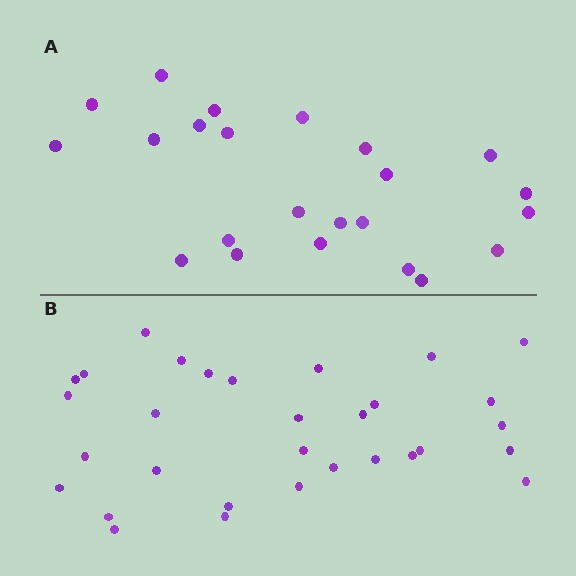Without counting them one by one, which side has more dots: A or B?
Region B (the bottom region) has more dots.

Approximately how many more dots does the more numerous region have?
Region B has roughly 8 or so more dots than region A.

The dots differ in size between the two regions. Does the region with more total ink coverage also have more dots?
No. Region A has more total ink coverage because its dots are larger, but region B actually contains more individual dots. Total area can be misleading — the number of items is what matters here.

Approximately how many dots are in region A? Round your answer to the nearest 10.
About 20 dots. (The exact count is 23, which rounds to 20.)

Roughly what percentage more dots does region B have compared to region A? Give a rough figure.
About 35% more.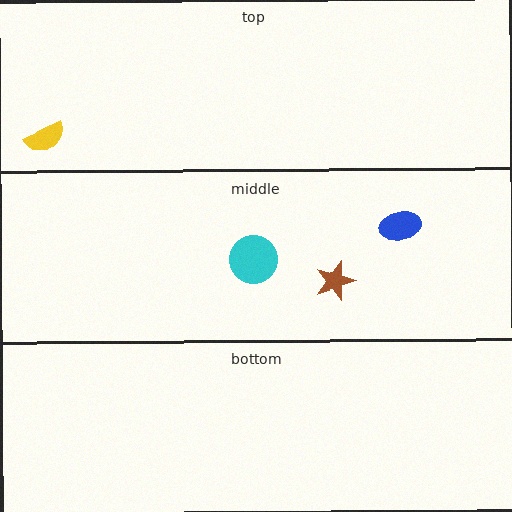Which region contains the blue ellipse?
The middle region.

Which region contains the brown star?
The middle region.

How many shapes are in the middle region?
3.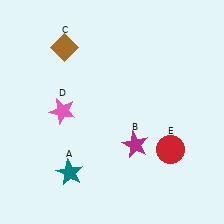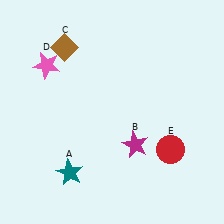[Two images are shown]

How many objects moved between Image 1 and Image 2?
1 object moved between the two images.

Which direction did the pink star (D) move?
The pink star (D) moved up.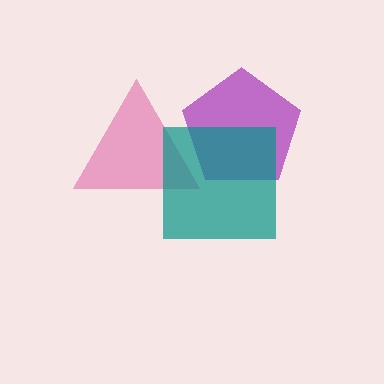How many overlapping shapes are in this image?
There are 3 overlapping shapes in the image.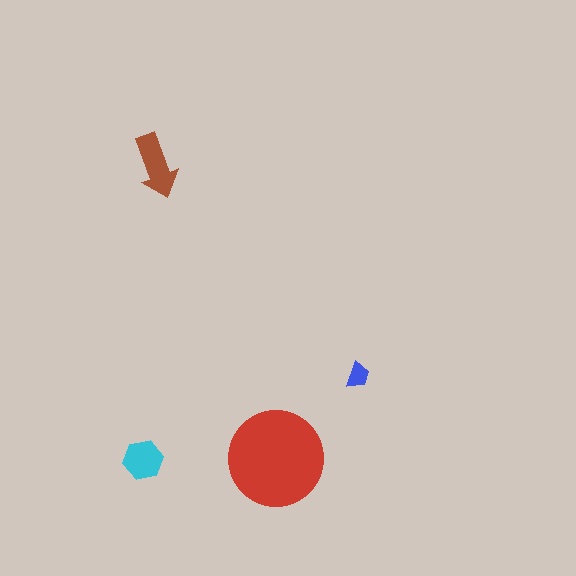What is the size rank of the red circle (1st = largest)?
1st.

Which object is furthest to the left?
The cyan hexagon is leftmost.